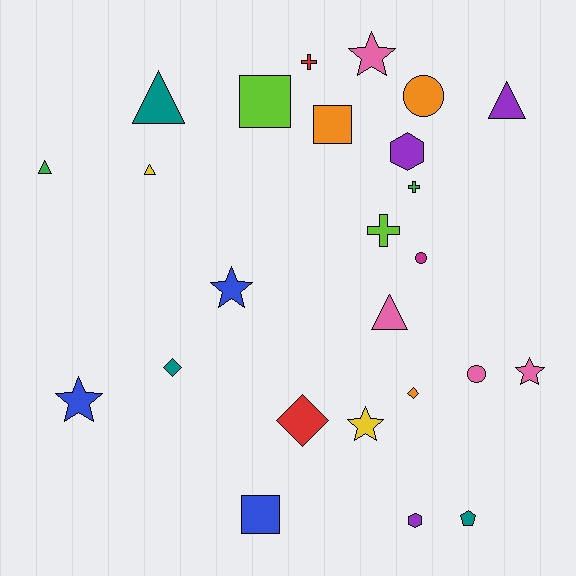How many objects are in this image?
There are 25 objects.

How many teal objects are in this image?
There are 3 teal objects.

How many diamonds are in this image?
There are 3 diamonds.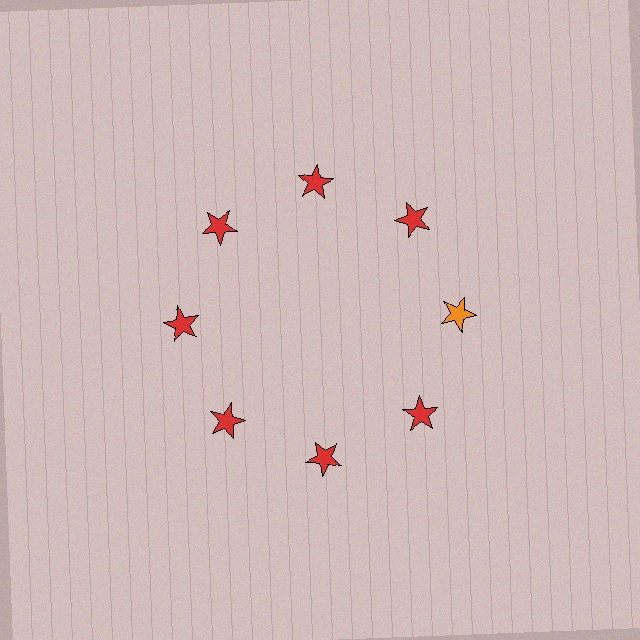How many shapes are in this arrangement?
There are 8 shapes arranged in a ring pattern.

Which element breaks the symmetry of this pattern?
The orange star at roughly the 3 o'clock position breaks the symmetry. All other shapes are red stars.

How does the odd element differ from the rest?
It has a different color: orange instead of red.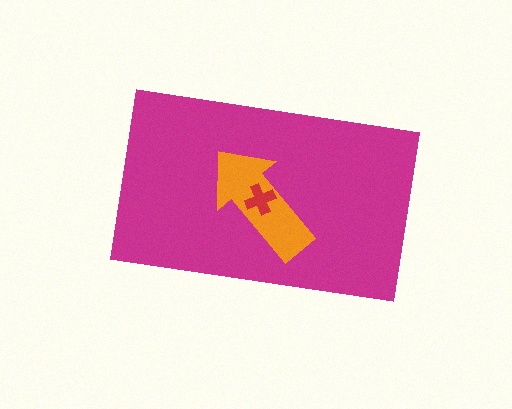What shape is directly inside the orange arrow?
The red cross.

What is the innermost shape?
The red cross.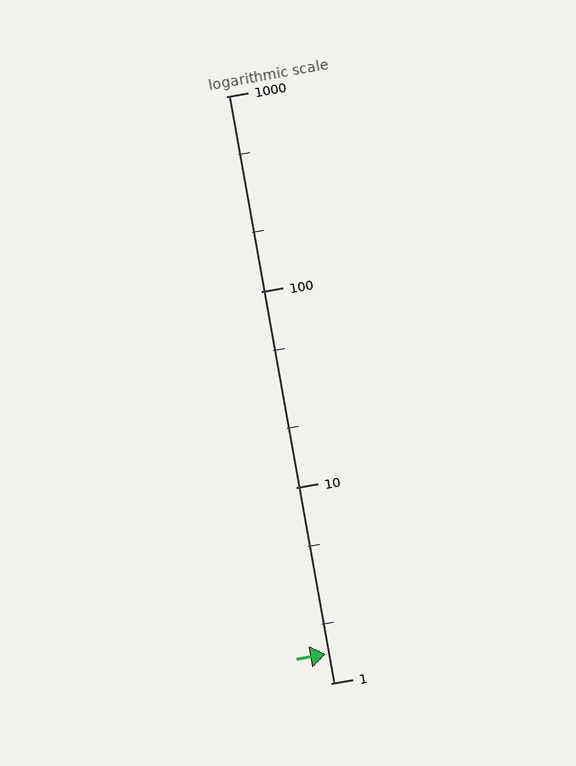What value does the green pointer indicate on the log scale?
The pointer indicates approximately 1.4.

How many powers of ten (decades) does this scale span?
The scale spans 3 decades, from 1 to 1000.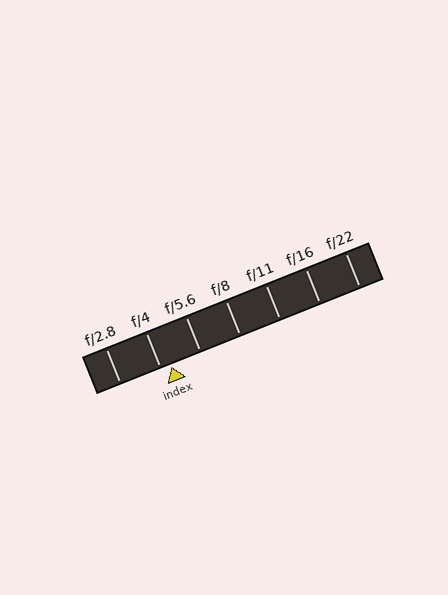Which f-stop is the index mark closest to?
The index mark is closest to f/4.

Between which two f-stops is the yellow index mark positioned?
The index mark is between f/4 and f/5.6.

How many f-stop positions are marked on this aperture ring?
There are 7 f-stop positions marked.